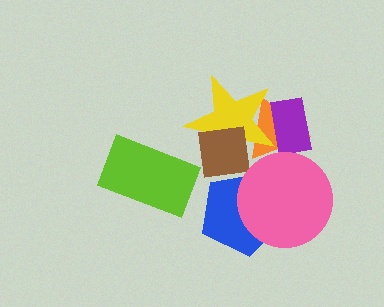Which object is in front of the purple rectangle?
The yellow star is in front of the purple rectangle.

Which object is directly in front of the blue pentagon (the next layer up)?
The brown square is directly in front of the blue pentagon.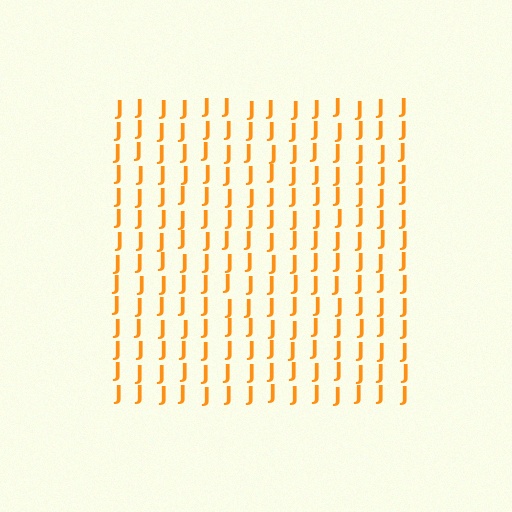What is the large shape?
The large shape is a square.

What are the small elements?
The small elements are letter J's.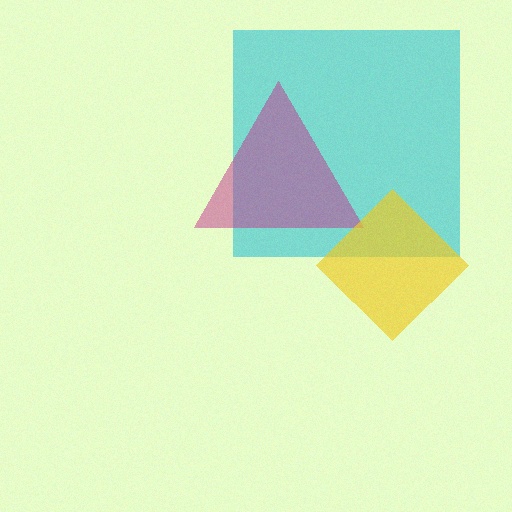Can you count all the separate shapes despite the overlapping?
Yes, there are 3 separate shapes.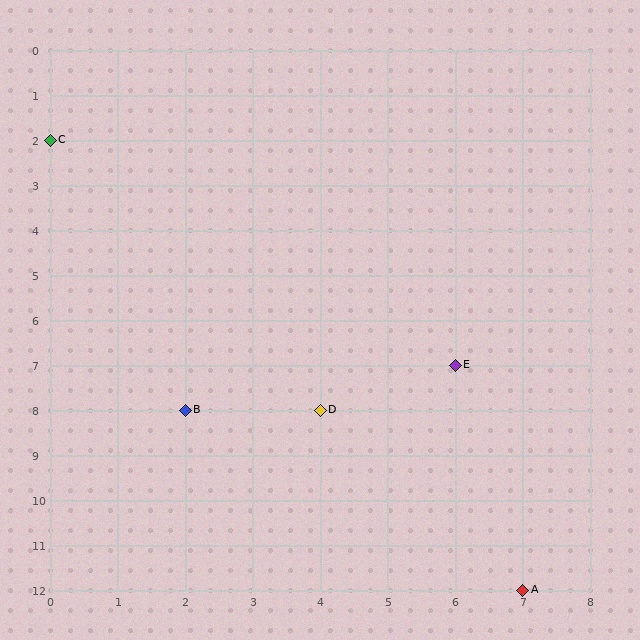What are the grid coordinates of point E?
Point E is at grid coordinates (6, 7).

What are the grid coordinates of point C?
Point C is at grid coordinates (0, 2).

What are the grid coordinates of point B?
Point B is at grid coordinates (2, 8).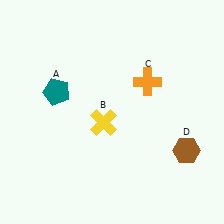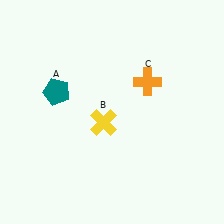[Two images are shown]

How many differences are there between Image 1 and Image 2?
There is 1 difference between the two images.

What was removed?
The brown hexagon (D) was removed in Image 2.